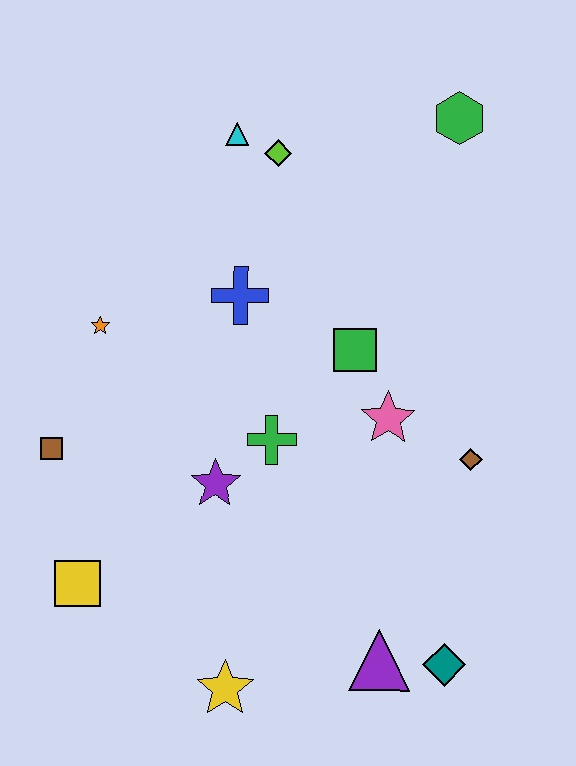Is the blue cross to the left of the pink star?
Yes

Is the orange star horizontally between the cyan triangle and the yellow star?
No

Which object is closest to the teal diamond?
The purple triangle is closest to the teal diamond.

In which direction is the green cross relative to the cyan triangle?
The green cross is below the cyan triangle.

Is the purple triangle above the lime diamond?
No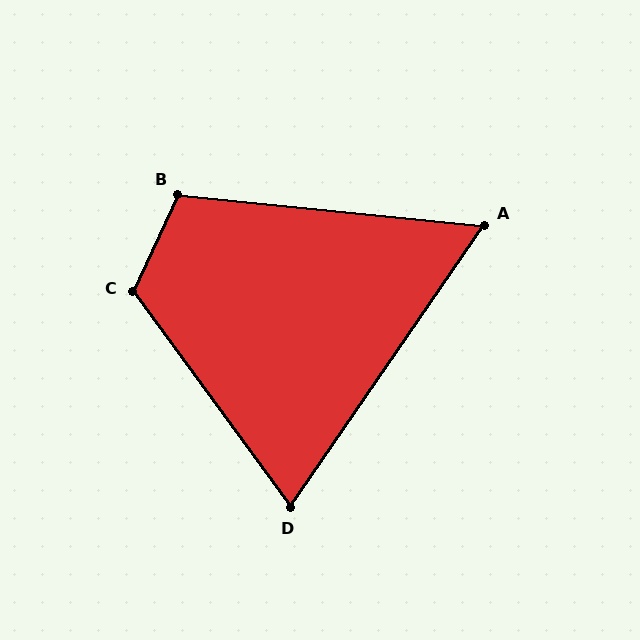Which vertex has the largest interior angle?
C, at approximately 119 degrees.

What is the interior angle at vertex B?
Approximately 109 degrees (obtuse).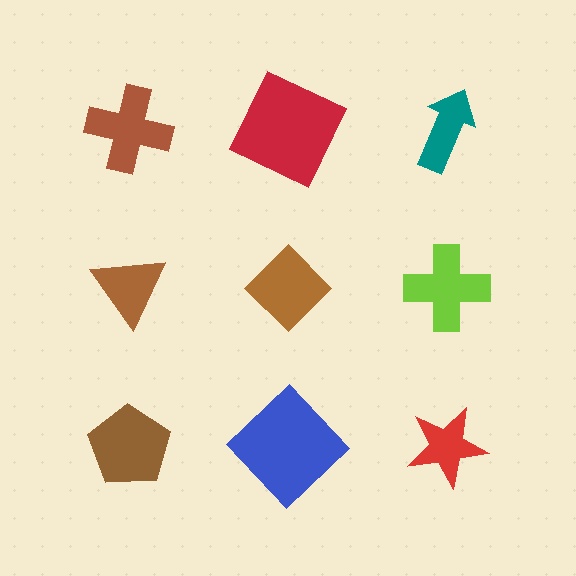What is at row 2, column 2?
A brown diamond.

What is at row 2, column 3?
A lime cross.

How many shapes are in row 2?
3 shapes.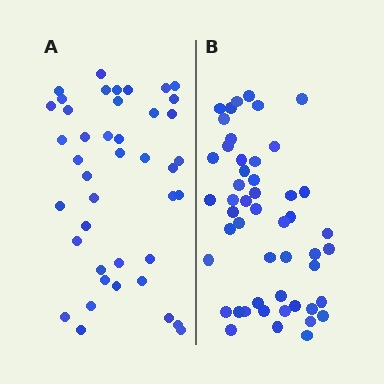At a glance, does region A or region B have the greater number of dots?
Region B (the right region) has more dots.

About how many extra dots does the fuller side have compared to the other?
Region B has roughly 8 or so more dots than region A.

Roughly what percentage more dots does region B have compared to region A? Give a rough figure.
About 20% more.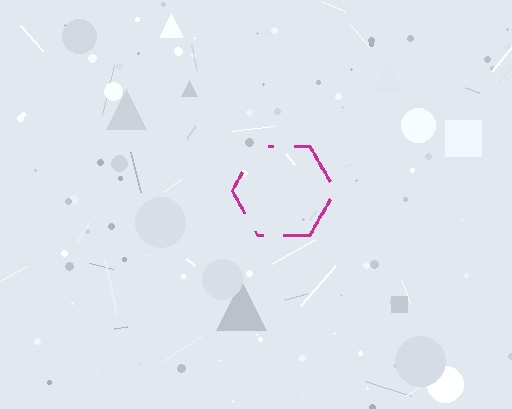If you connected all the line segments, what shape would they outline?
They would outline a hexagon.